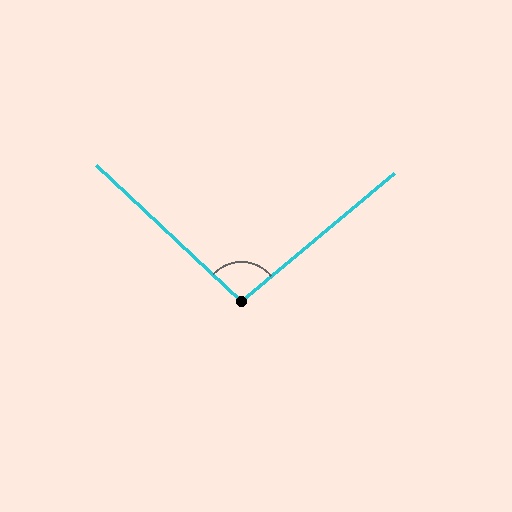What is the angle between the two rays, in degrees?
Approximately 97 degrees.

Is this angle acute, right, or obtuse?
It is obtuse.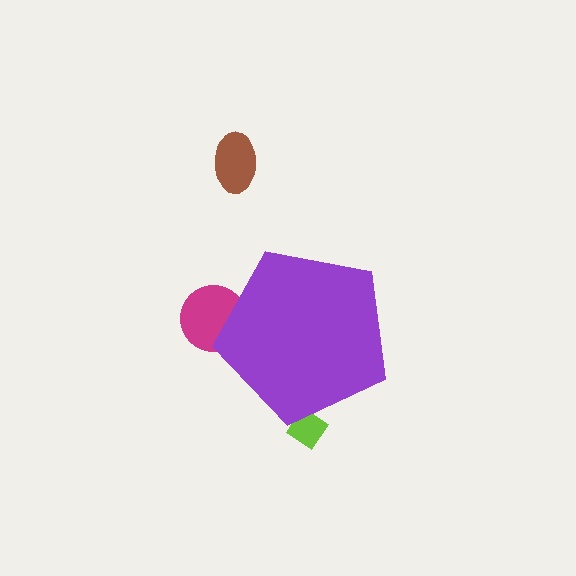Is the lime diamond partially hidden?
Yes, the lime diamond is partially hidden behind the purple pentagon.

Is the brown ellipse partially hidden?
No, the brown ellipse is fully visible.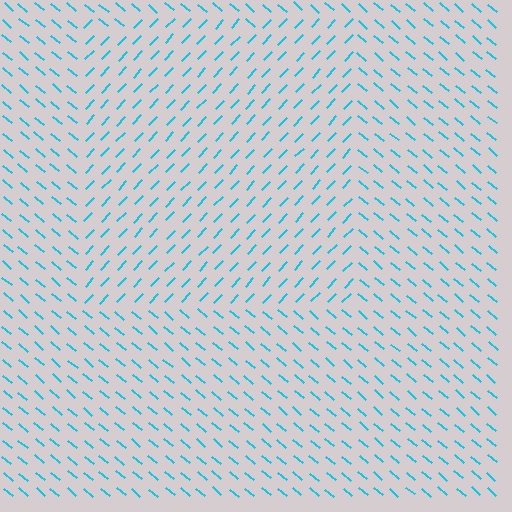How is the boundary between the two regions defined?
The boundary is defined purely by a change in line orientation (approximately 86 degrees difference). All lines are the same color and thickness.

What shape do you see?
I see a rectangle.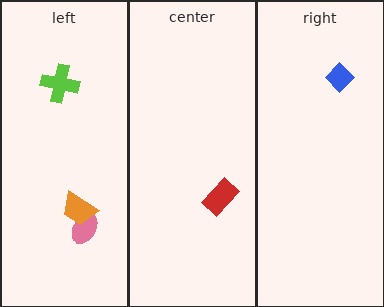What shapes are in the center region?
The red rectangle.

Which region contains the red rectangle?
The center region.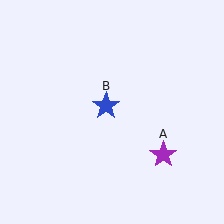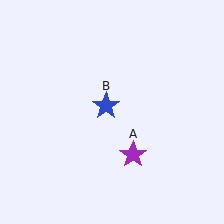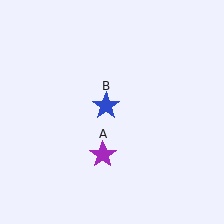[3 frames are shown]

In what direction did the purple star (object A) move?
The purple star (object A) moved left.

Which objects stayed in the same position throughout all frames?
Blue star (object B) remained stationary.